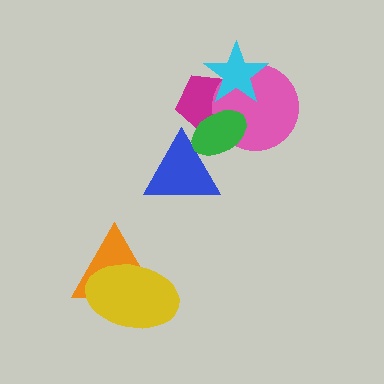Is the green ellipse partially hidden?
No, no other shape covers it.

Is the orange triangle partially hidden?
Yes, it is partially covered by another shape.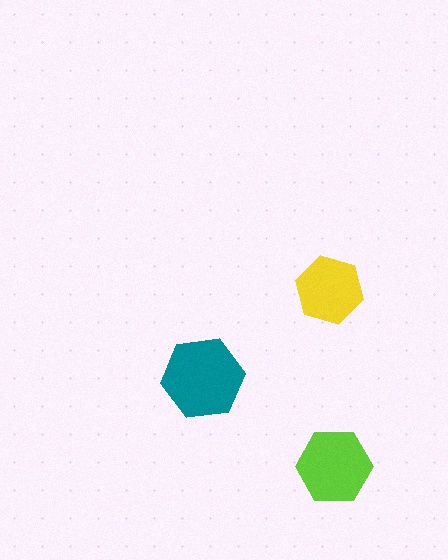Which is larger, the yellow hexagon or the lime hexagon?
The lime one.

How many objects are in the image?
There are 3 objects in the image.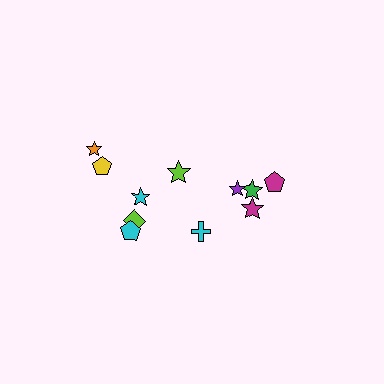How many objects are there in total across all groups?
There are 11 objects.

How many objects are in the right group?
There are 4 objects.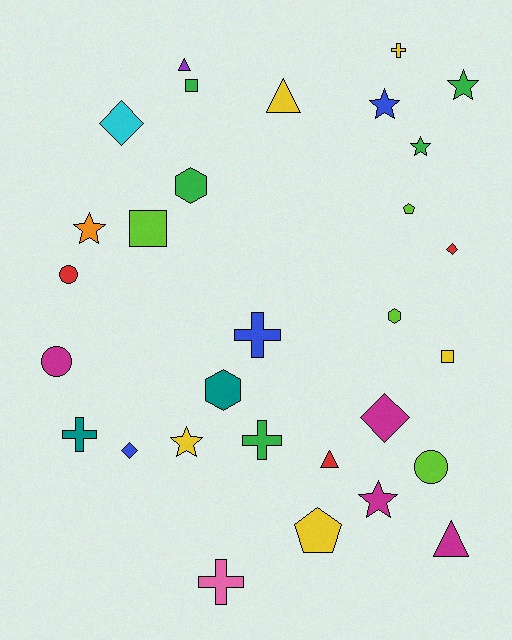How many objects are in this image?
There are 30 objects.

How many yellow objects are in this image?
There are 5 yellow objects.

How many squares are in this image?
There are 3 squares.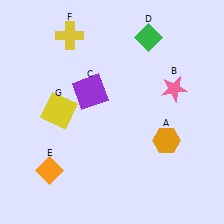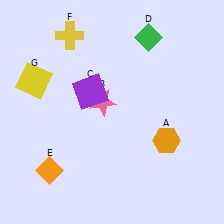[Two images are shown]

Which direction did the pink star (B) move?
The pink star (B) moved left.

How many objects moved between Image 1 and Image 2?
2 objects moved between the two images.